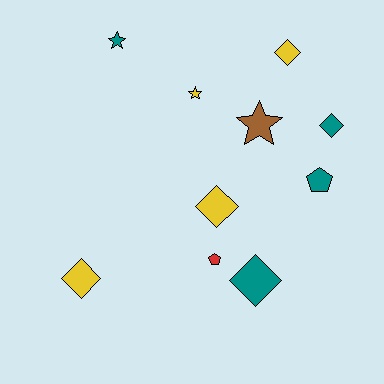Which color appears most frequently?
Yellow, with 4 objects.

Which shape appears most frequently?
Diamond, with 5 objects.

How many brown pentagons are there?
There are no brown pentagons.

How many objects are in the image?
There are 10 objects.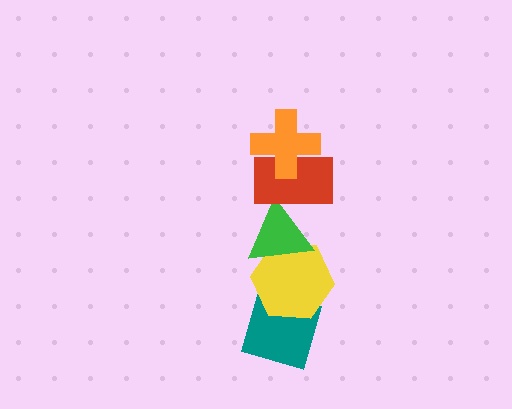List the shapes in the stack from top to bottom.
From top to bottom: the orange cross, the red rectangle, the green triangle, the yellow hexagon, the teal diamond.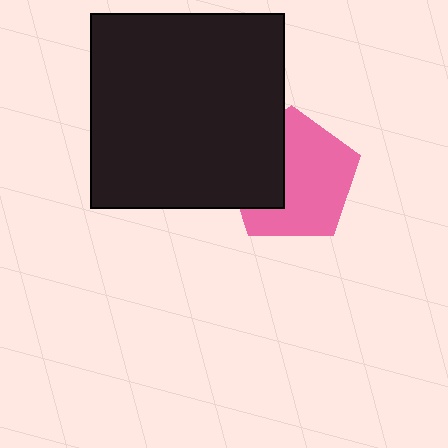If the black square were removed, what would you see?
You would see the complete pink pentagon.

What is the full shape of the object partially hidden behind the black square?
The partially hidden object is a pink pentagon.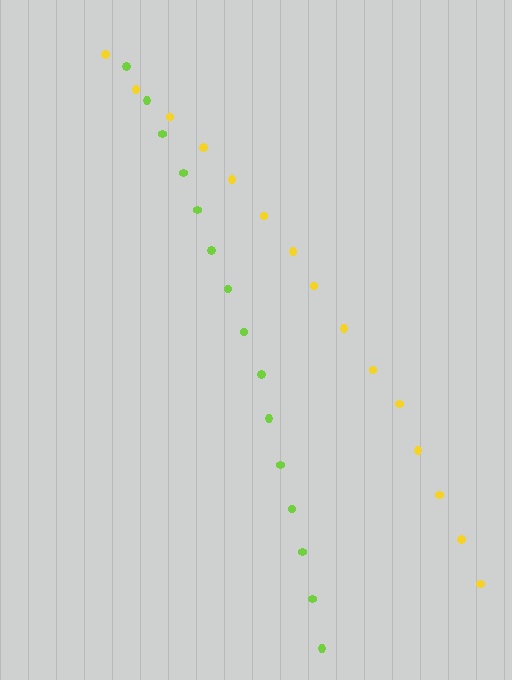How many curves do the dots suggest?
There are 2 distinct paths.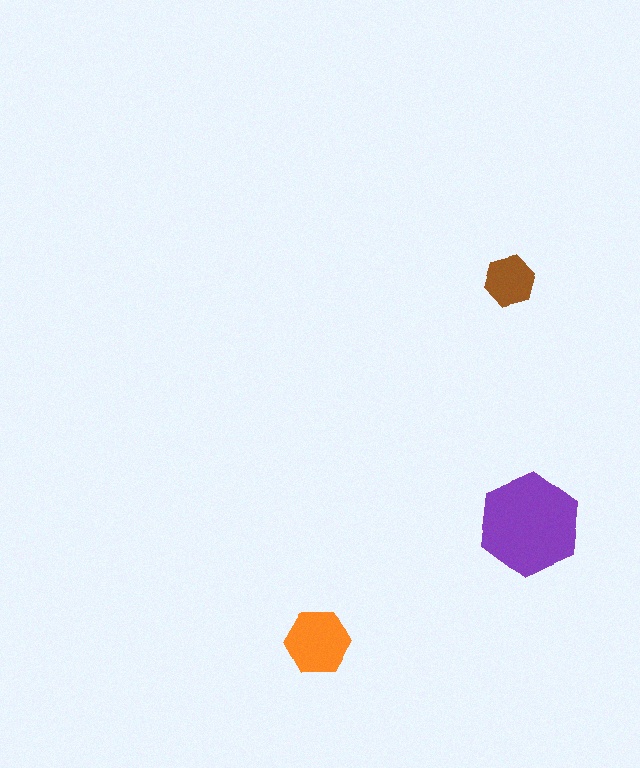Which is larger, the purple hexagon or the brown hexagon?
The purple one.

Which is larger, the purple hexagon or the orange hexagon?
The purple one.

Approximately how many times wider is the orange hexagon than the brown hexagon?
About 1.5 times wider.